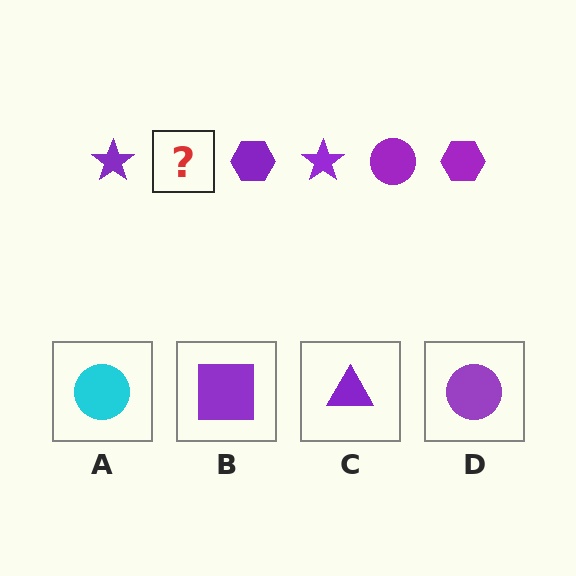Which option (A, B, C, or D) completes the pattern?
D.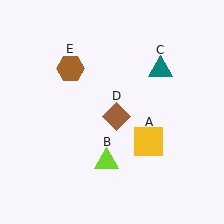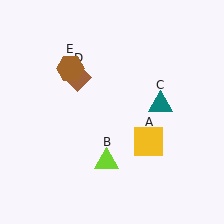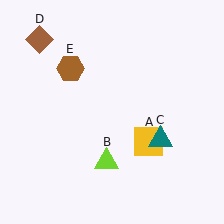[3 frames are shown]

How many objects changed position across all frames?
2 objects changed position: teal triangle (object C), brown diamond (object D).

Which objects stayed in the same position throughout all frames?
Yellow square (object A) and lime triangle (object B) and brown hexagon (object E) remained stationary.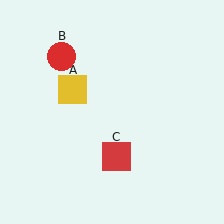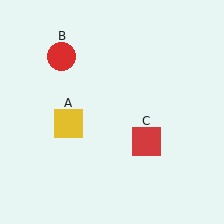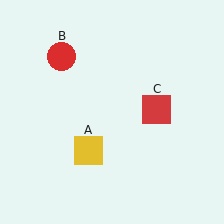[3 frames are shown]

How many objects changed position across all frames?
2 objects changed position: yellow square (object A), red square (object C).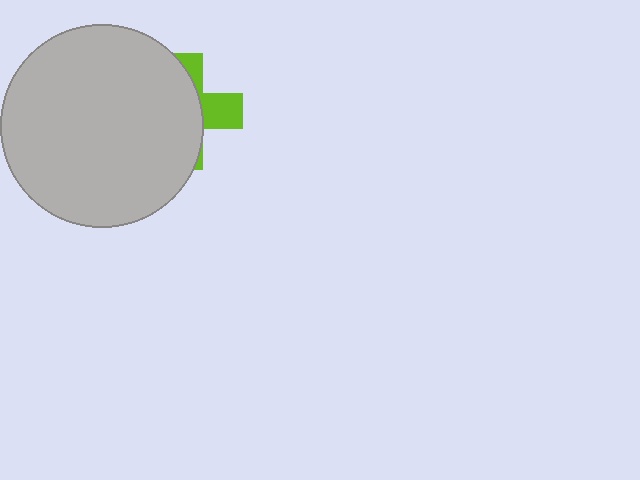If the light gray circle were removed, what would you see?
You would see the complete lime cross.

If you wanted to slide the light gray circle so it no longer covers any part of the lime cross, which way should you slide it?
Slide it left — that is the most direct way to separate the two shapes.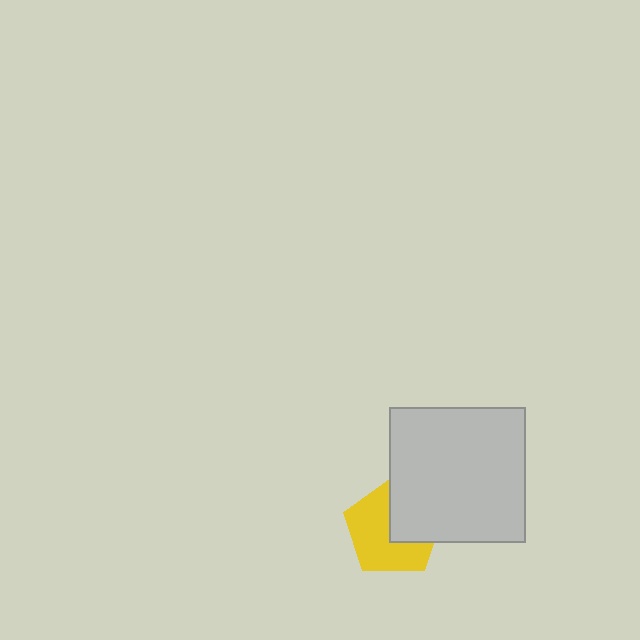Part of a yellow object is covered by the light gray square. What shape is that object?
It is a pentagon.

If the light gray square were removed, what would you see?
You would see the complete yellow pentagon.